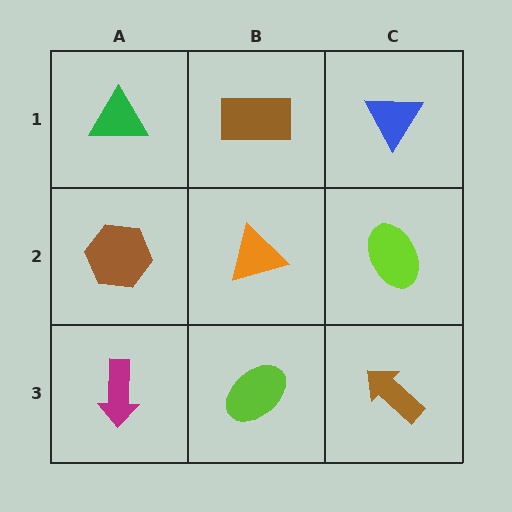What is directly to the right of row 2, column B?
A lime ellipse.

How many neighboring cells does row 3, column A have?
2.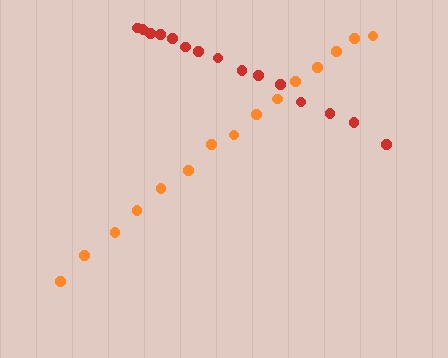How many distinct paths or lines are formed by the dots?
There are 2 distinct paths.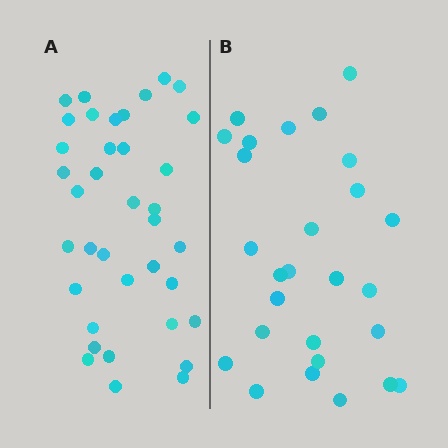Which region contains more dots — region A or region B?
Region A (the left region) has more dots.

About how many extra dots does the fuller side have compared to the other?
Region A has roughly 10 or so more dots than region B.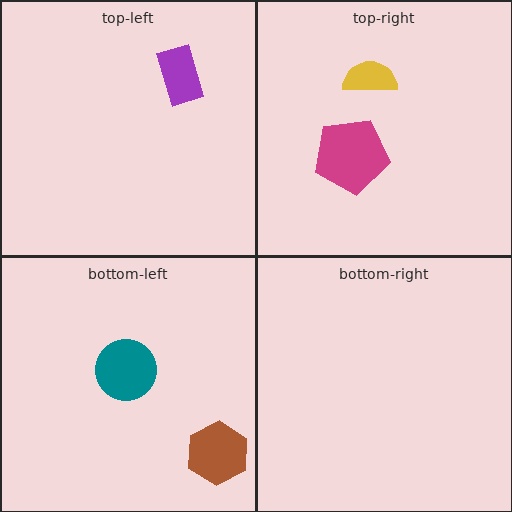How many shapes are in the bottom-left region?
2.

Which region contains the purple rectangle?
The top-left region.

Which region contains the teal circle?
The bottom-left region.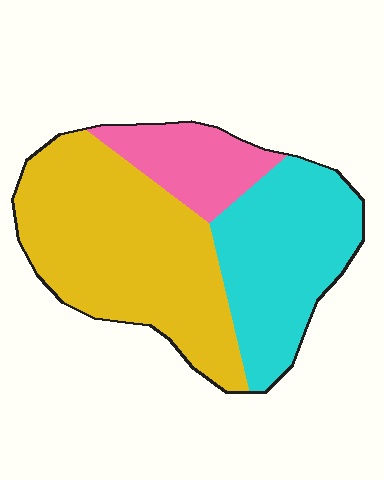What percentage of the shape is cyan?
Cyan takes up between a third and a half of the shape.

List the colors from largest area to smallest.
From largest to smallest: yellow, cyan, pink.